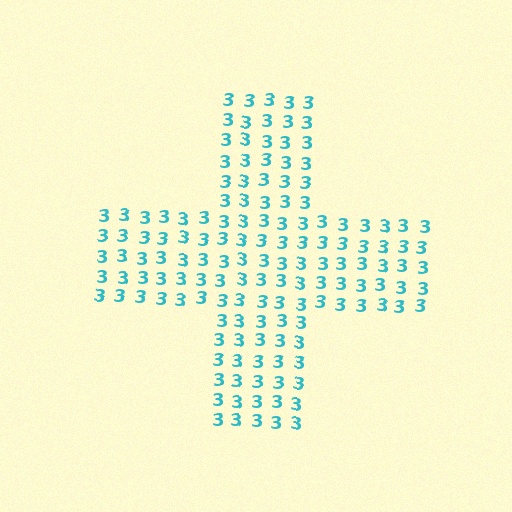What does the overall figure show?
The overall figure shows a cross.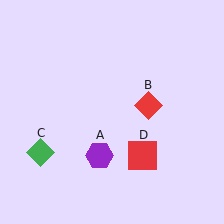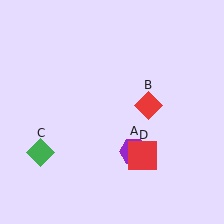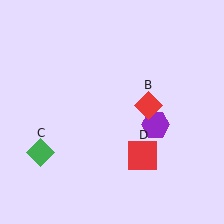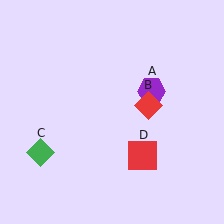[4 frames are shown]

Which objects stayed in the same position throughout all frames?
Red diamond (object B) and green diamond (object C) and red square (object D) remained stationary.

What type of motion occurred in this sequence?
The purple hexagon (object A) rotated counterclockwise around the center of the scene.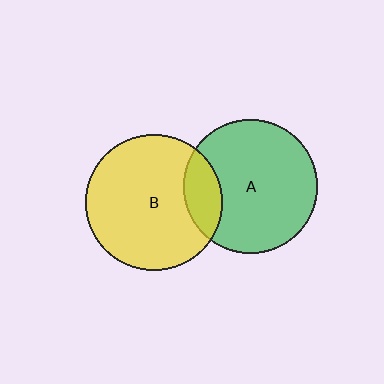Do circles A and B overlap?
Yes.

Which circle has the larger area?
Circle B (yellow).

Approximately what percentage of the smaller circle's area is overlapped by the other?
Approximately 15%.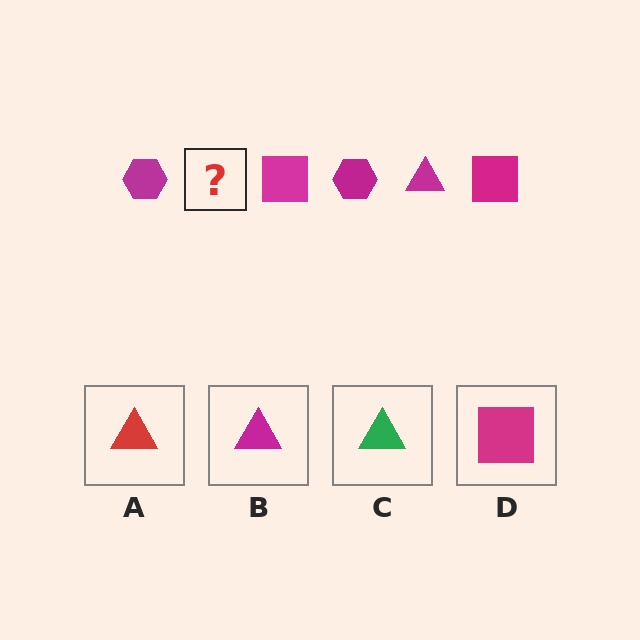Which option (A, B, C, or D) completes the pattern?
B.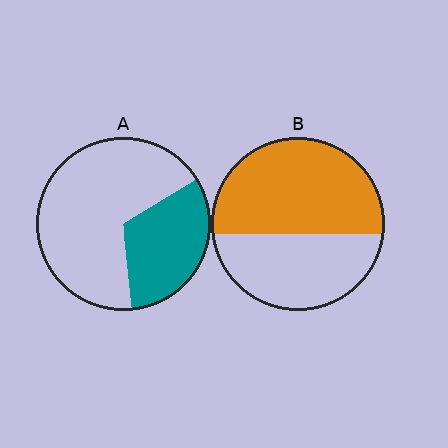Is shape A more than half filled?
No.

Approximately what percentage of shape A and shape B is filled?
A is approximately 30% and B is approximately 55%.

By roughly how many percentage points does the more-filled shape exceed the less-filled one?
By roughly 25 percentage points (B over A).